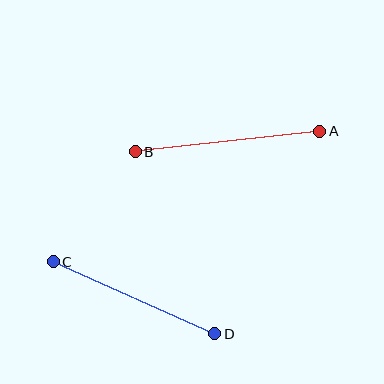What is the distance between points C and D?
The distance is approximately 177 pixels.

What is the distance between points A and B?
The distance is approximately 185 pixels.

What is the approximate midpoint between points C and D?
The midpoint is at approximately (134, 298) pixels.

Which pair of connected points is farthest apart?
Points A and B are farthest apart.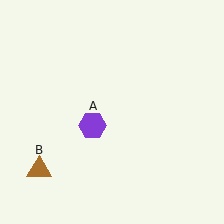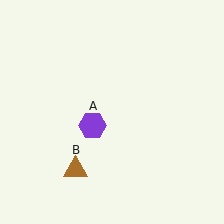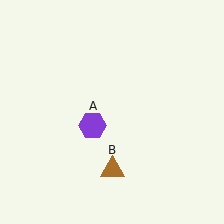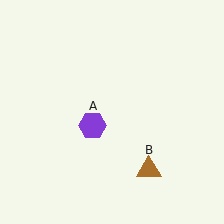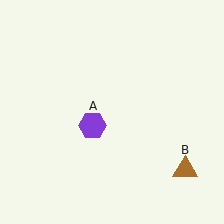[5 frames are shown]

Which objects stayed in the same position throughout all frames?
Purple hexagon (object A) remained stationary.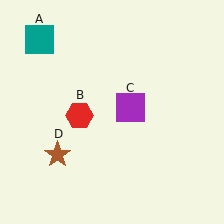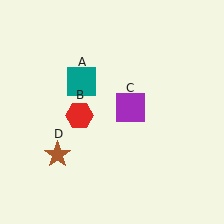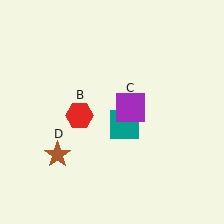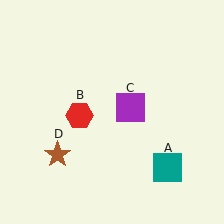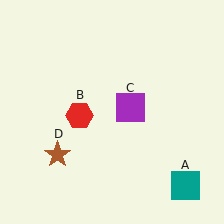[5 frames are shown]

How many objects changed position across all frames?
1 object changed position: teal square (object A).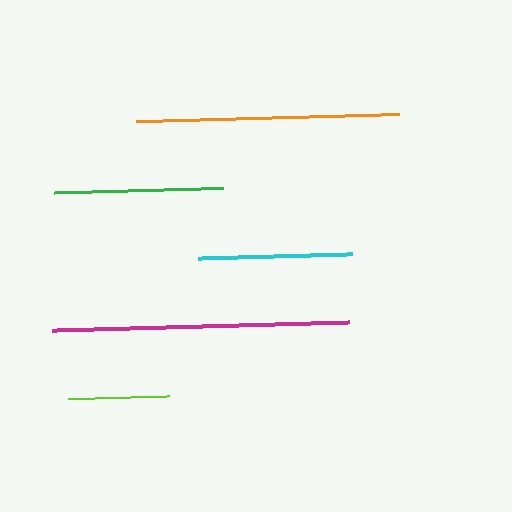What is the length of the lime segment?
The lime segment is approximately 101 pixels long.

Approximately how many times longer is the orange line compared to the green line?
The orange line is approximately 1.6 times the length of the green line.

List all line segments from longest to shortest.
From longest to shortest: magenta, orange, green, cyan, lime.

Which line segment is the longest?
The magenta line is the longest at approximately 297 pixels.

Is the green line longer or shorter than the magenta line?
The magenta line is longer than the green line.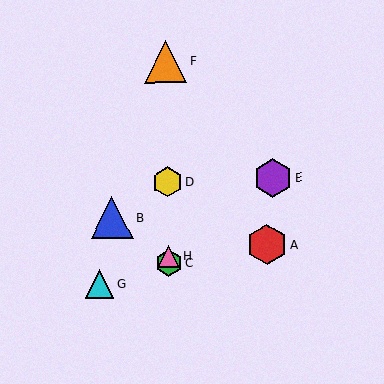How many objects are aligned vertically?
4 objects (C, D, F, H) are aligned vertically.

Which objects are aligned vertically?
Objects C, D, F, H are aligned vertically.